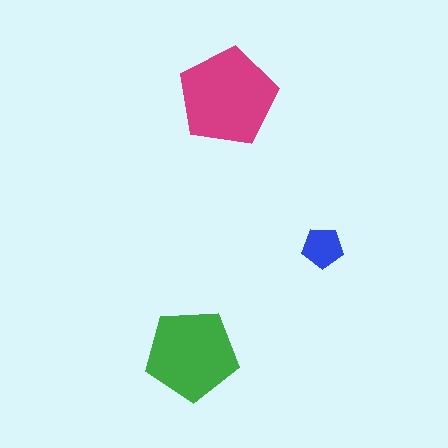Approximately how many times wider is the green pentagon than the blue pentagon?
About 2.5 times wider.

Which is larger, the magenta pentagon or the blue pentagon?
The magenta one.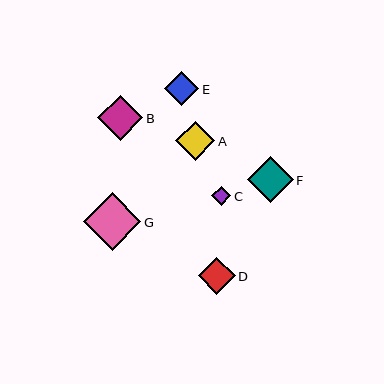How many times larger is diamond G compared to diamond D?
Diamond G is approximately 1.6 times the size of diamond D.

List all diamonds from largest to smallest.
From largest to smallest: G, F, B, A, D, E, C.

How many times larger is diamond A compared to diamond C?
Diamond A is approximately 2.0 times the size of diamond C.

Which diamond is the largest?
Diamond G is the largest with a size of approximately 58 pixels.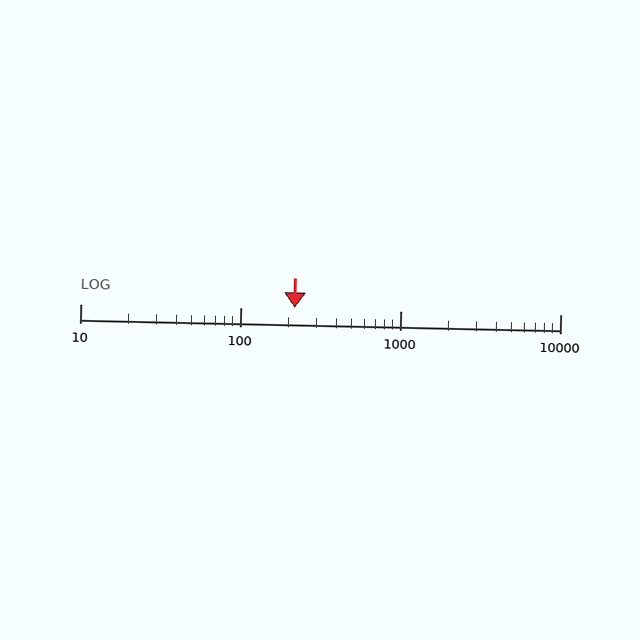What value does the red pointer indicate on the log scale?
The pointer indicates approximately 220.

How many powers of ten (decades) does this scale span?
The scale spans 3 decades, from 10 to 10000.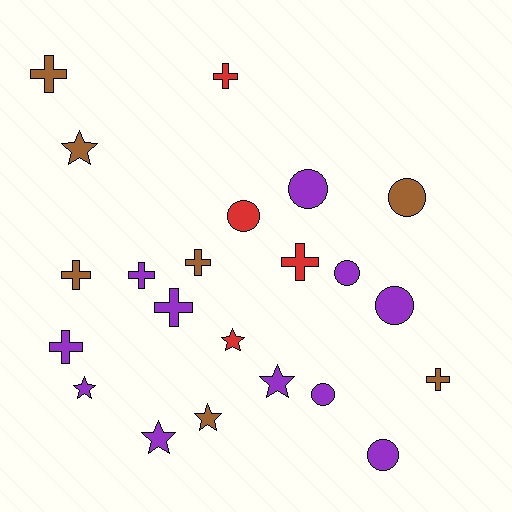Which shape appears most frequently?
Cross, with 9 objects.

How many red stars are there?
There is 1 red star.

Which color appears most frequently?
Purple, with 11 objects.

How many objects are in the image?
There are 22 objects.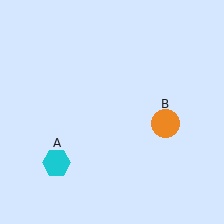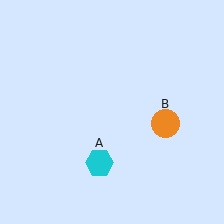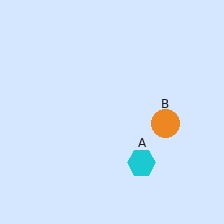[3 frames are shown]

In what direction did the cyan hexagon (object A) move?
The cyan hexagon (object A) moved right.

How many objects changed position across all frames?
1 object changed position: cyan hexagon (object A).